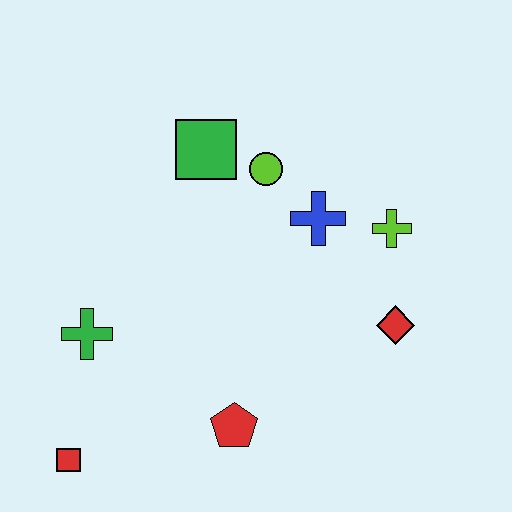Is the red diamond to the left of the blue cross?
No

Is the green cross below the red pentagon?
No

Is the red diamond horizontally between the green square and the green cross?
No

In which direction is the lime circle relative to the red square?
The lime circle is above the red square.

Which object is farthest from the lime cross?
The red square is farthest from the lime cross.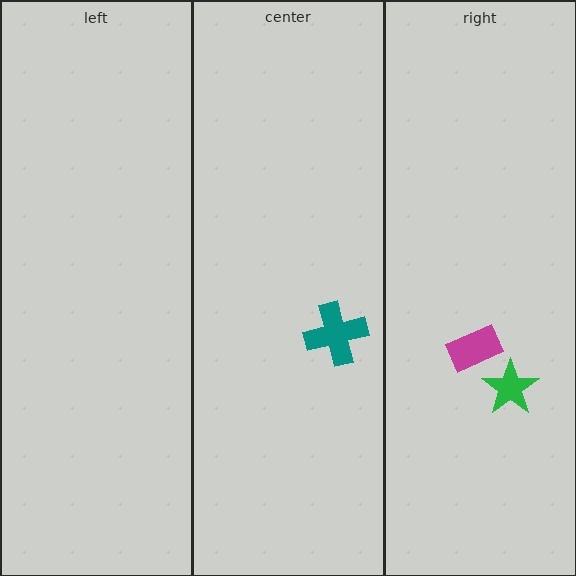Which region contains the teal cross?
The center region.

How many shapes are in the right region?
2.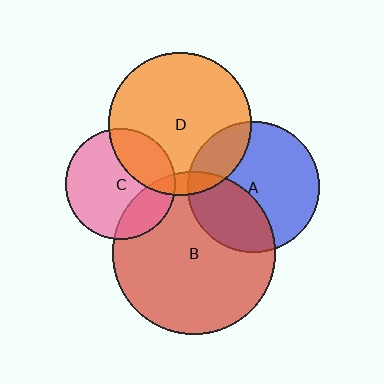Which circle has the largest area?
Circle B (red).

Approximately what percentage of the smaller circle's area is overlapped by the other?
Approximately 30%.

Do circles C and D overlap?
Yes.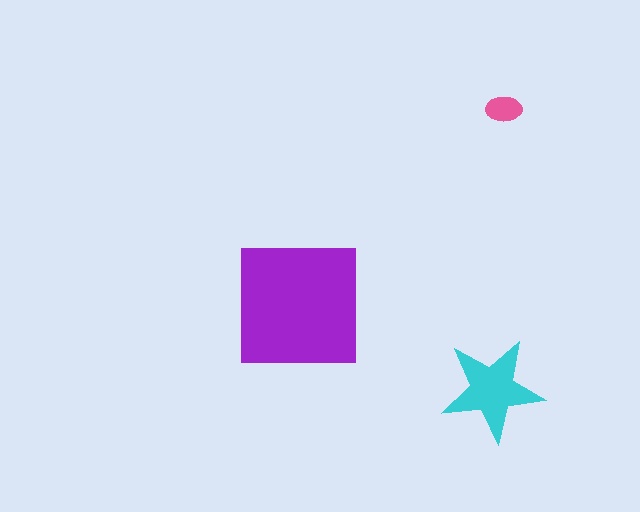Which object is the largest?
The purple square.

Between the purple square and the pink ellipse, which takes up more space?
The purple square.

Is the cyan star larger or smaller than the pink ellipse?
Larger.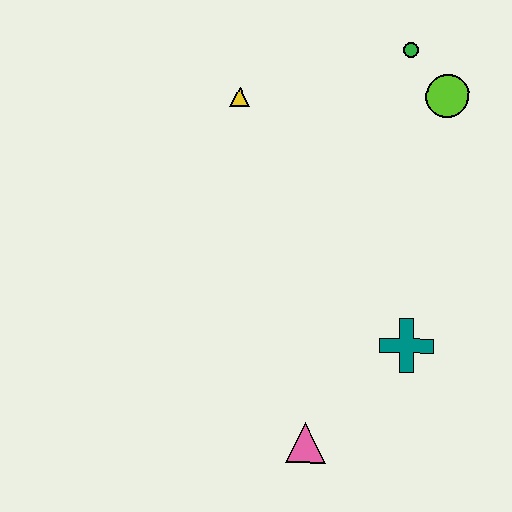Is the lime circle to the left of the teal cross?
No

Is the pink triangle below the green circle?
Yes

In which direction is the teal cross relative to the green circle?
The teal cross is below the green circle.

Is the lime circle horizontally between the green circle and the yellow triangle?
No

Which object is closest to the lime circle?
The green circle is closest to the lime circle.